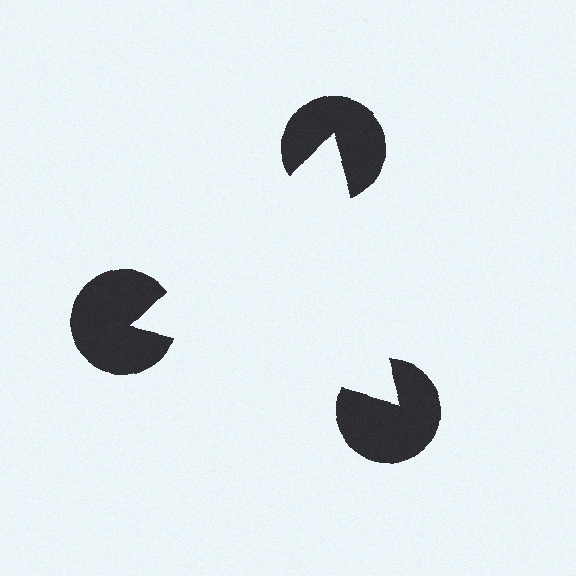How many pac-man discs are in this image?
There are 3 — one at each vertex of the illusory triangle.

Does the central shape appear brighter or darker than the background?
It typically appears slightly brighter than the background, even though no actual brightness change is drawn.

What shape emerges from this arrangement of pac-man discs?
An illusory triangle — its edges are inferred from the aligned wedge cuts in the pac-man discs, not physically drawn.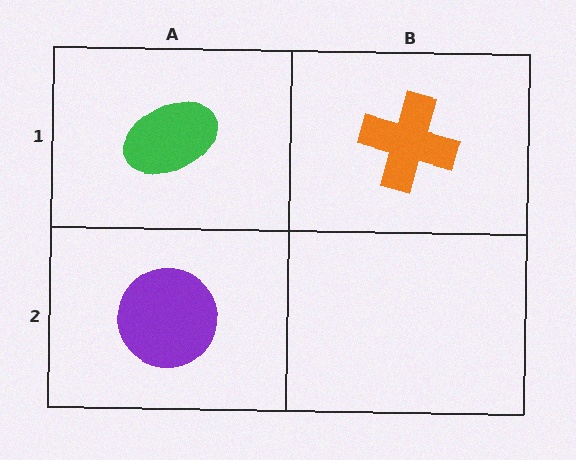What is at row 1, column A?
A green ellipse.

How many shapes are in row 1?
2 shapes.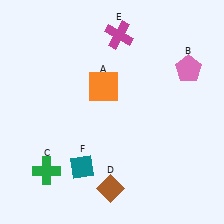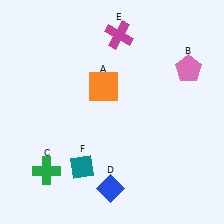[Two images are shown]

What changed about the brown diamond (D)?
In Image 1, D is brown. In Image 2, it changed to blue.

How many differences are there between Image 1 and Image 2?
There is 1 difference between the two images.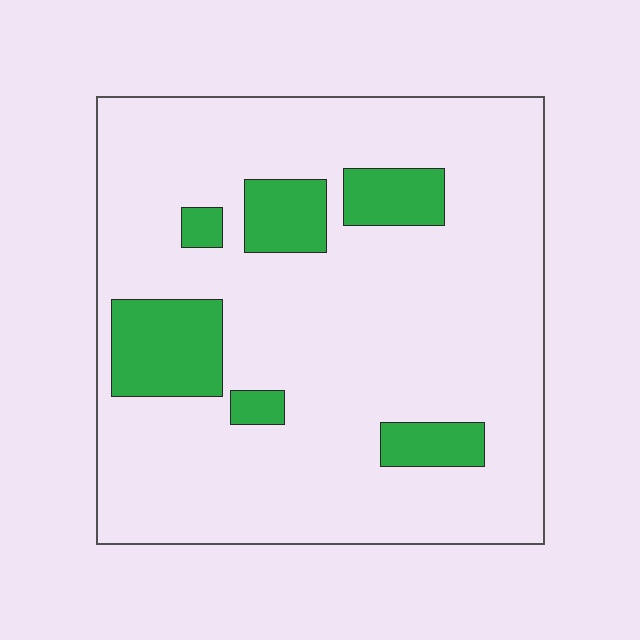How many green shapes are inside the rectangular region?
6.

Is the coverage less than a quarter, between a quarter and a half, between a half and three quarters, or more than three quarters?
Less than a quarter.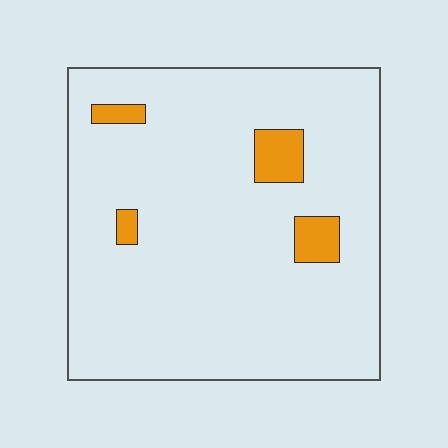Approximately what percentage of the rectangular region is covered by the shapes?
Approximately 5%.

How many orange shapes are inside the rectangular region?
4.